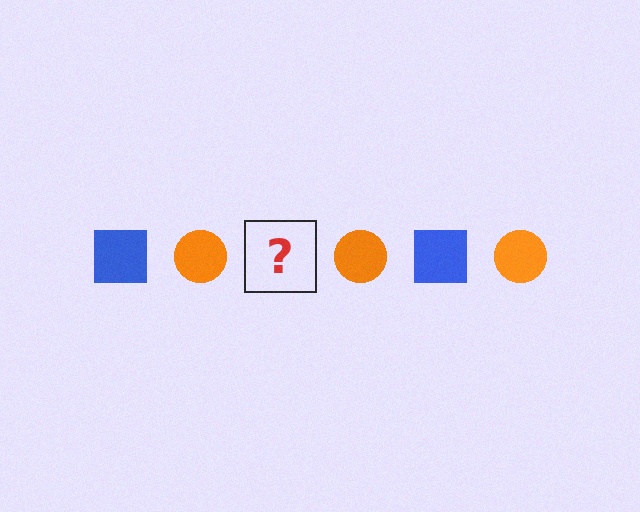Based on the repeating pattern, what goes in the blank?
The blank should be a blue square.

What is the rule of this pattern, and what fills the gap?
The rule is that the pattern alternates between blue square and orange circle. The gap should be filled with a blue square.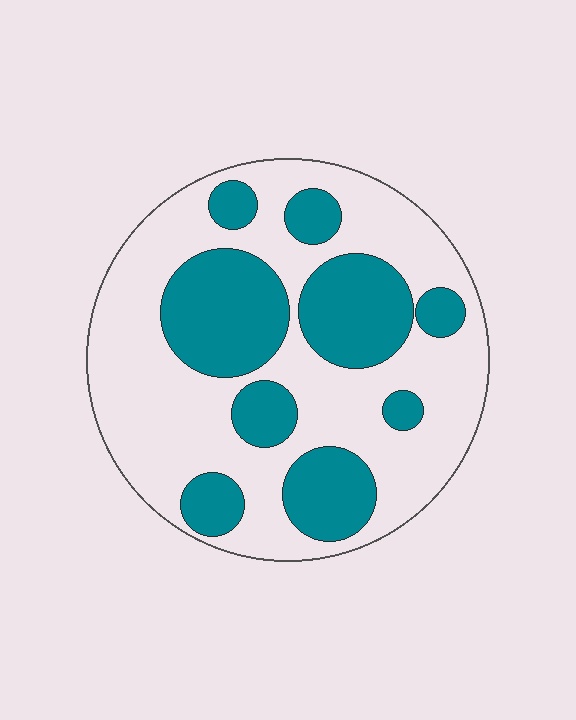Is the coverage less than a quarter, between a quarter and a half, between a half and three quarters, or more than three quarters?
Between a quarter and a half.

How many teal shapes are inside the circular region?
9.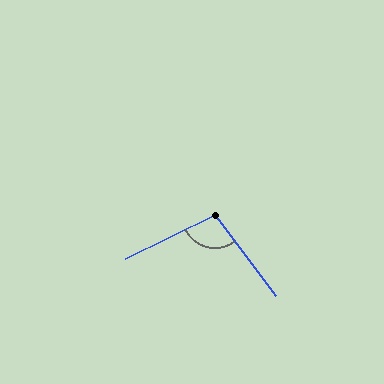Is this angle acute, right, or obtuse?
It is obtuse.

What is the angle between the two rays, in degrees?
Approximately 100 degrees.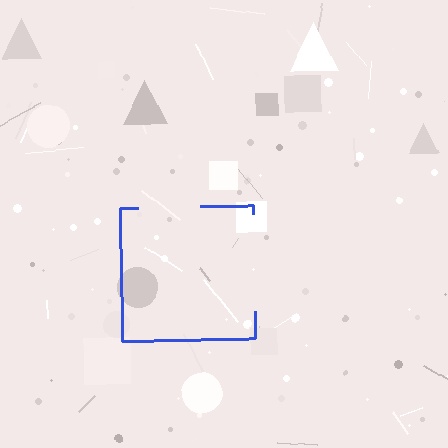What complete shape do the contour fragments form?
The contour fragments form a square.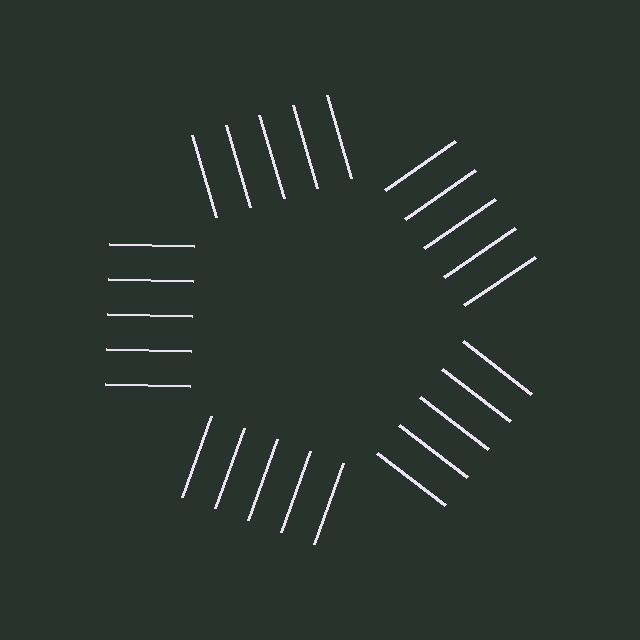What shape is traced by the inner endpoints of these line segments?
An illusory pentagon — the line segments terminate on its edges but no continuous stroke is drawn.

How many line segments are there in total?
25 — 5 along each of the 5 edges.